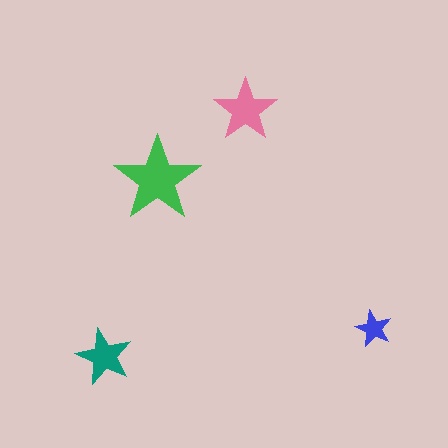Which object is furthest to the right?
The blue star is rightmost.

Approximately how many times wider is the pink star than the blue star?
About 1.5 times wider.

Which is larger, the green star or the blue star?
The green one.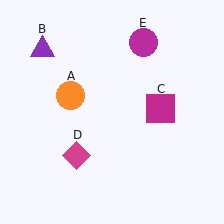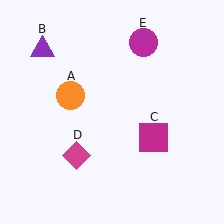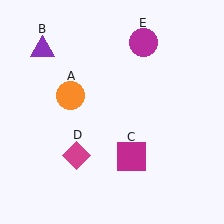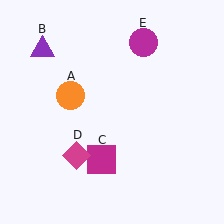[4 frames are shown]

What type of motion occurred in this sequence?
The magenta square (object C) rotated clockwise around the center of the scene.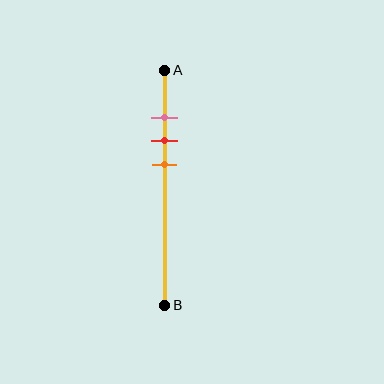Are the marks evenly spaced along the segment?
Yes, the marks are approximately evenly spaced.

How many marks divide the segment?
There are 3 marks dividing the segment.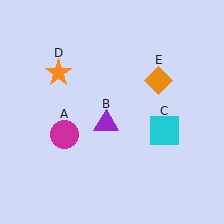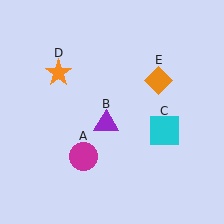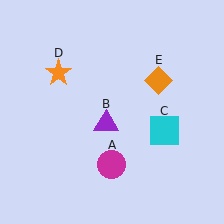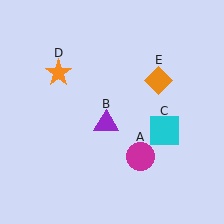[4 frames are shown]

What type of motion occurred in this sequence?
The magenta circle (object A) rotated counterclockwise around the center of the scene.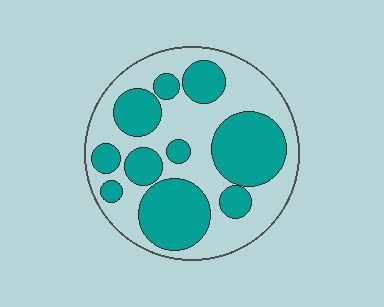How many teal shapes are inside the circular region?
10.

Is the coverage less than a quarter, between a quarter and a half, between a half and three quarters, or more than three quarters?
Between a quarter and a half.